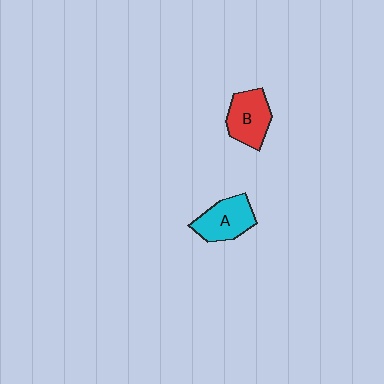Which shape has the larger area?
Shape A (cyan).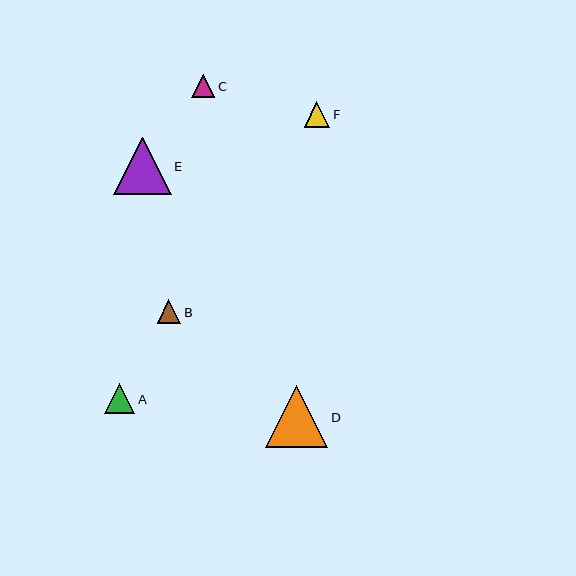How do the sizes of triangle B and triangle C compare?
Triangle B and triangle C are approximately the same size.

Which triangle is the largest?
Triangle D is the largest with a size of approximately 62 pixels.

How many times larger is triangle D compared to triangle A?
Triangle D is approximately 2.1 times the size of triangle A.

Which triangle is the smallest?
Triangle C is the smallest with a size of approximately 23 pixels.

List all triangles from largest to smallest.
From largest to smallest: D, E, A, F, B, C.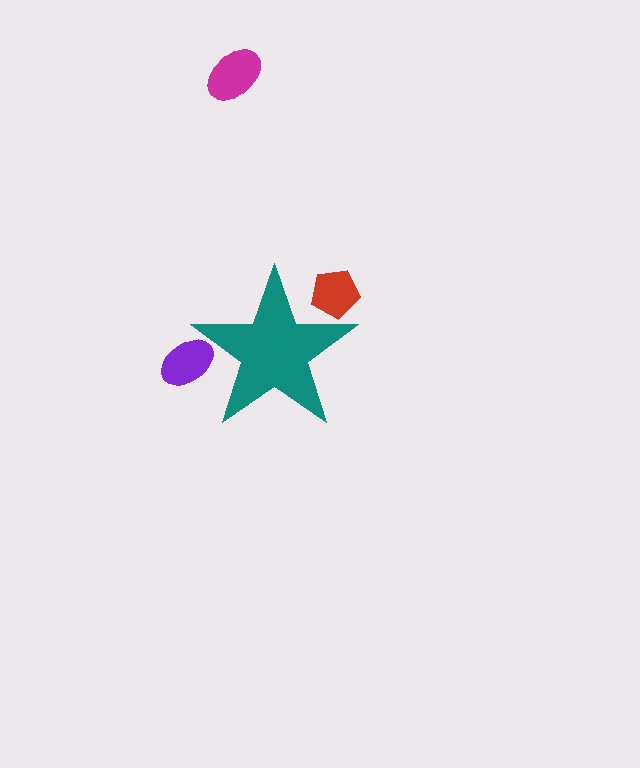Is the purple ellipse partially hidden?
Yes, the purple ellipse is partially hidden behind the teal star.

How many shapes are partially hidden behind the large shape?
2 shapes are partially hidden.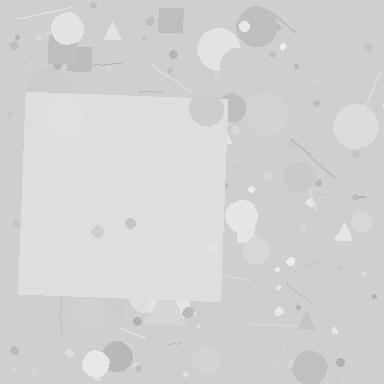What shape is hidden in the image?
A square is hidden in the image.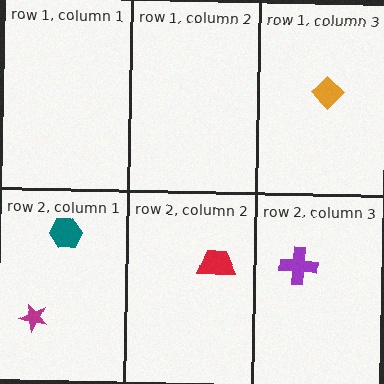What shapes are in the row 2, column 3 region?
The purple cross.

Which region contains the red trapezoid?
The row 2, column 2 region.